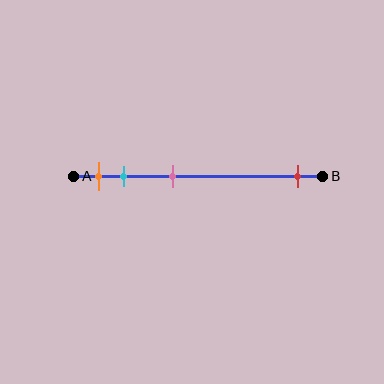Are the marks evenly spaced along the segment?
No, the marks are not evenly spaced.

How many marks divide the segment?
There are 4 marks dividing the segment.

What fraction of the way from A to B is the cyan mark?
The cyan mark is approximately 20% (0.2) of the way from A to B.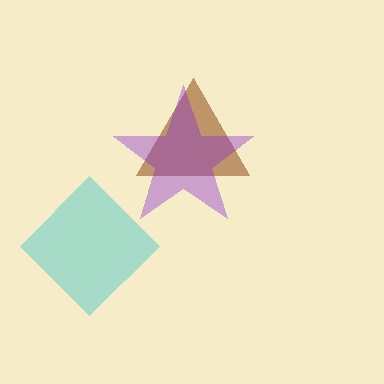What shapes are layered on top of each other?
The layered shapes are: a brown triangle, a cyan diamond, a purple star.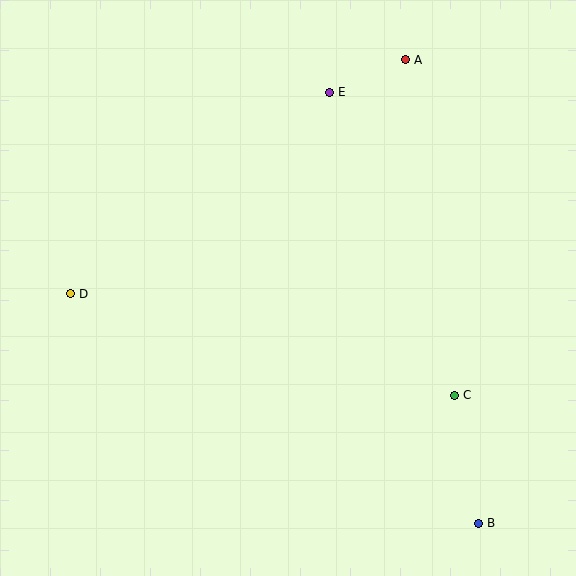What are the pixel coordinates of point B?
Point B is at (478, 523).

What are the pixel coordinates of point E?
Point E is at (329, 92).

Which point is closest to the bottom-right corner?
Point B is closest to the bottom-right corner.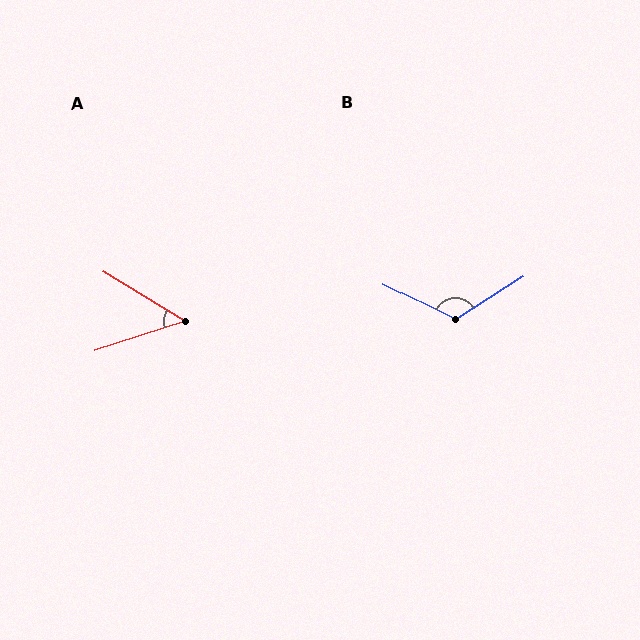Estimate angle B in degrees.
Approximately 122 degrees.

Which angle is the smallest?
A, at approximately 49 degrees.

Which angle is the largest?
B, at approximately 122 degrees.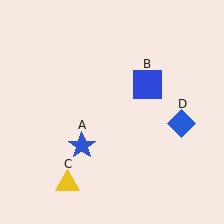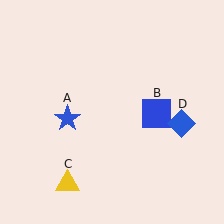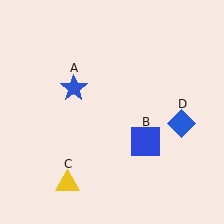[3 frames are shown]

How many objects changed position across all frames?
2 objects changed position: blue star (object A), blue square (object B).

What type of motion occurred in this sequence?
The blue star (object A), blue square (object B) rotated clockwise around the center of the scene.